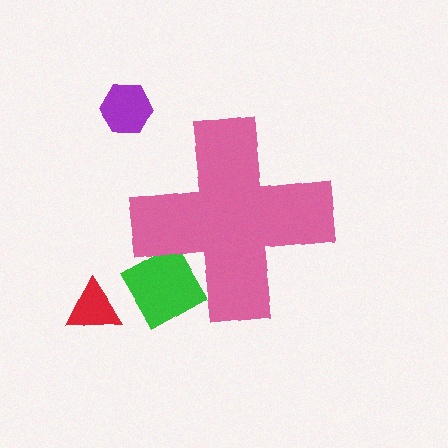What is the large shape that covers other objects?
A pink cross.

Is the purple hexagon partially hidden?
No, the purple hexagon is fully visible.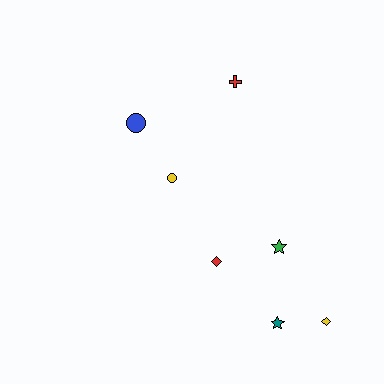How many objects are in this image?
There are 7 objects.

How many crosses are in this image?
There is 1 cross.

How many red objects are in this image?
There are 2 red objects.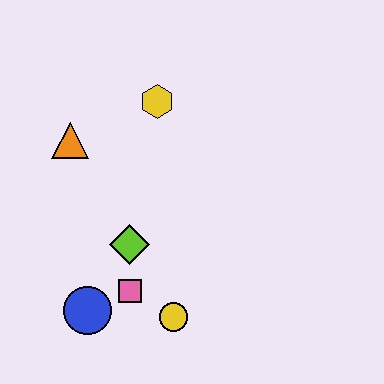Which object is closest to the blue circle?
The pink square is closest to the blue circle.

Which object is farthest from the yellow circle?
The yellow hexagon is farthest from the yellow circle.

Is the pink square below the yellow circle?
No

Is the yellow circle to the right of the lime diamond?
Yes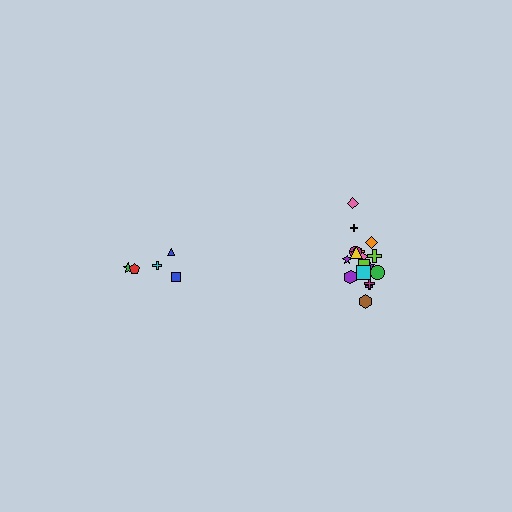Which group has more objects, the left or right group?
The right group.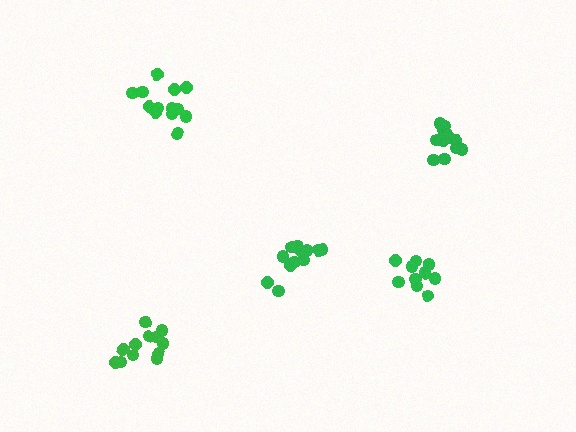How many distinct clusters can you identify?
There are 5 distinct clusters.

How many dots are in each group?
Group 1: 10 dots, Group 2: 12 dots, Group 3: 14 dots, Group 4: 14 dots, Group 5: 12 dots (62 total).